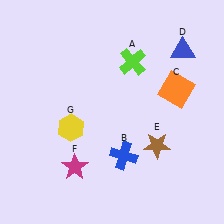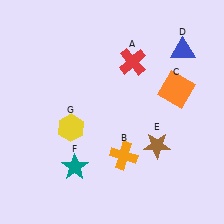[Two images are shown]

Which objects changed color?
A changed from lime to red. B changed from blue to orange. F changed from magenta to teal.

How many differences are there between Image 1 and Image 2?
There are 3 differences between the two images.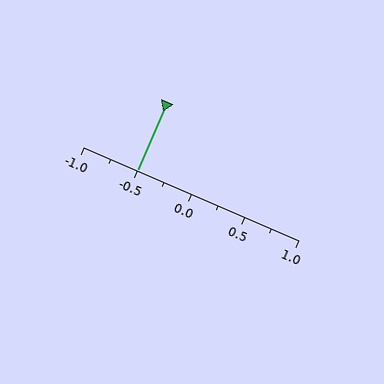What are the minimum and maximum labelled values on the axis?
The axis runs from -1.0 to 1.0.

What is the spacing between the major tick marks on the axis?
The major ticks are spaced 0.5 apart.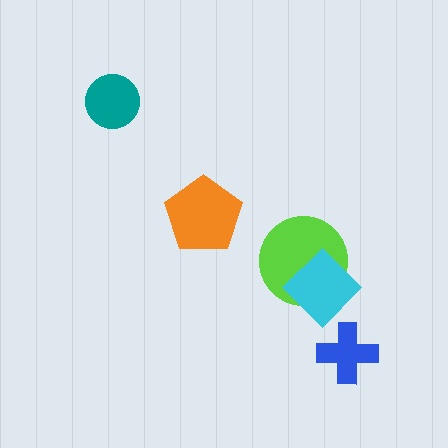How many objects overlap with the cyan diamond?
1 object overlaps with the cyan diamond.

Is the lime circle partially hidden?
Yes, it is partially covered by another shape.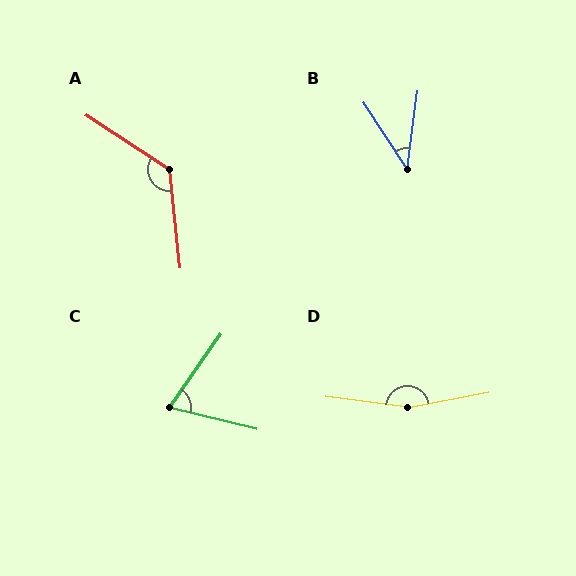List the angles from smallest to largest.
B (41°), C (68°), A (129°), D (162°).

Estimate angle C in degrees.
Approximately 68 degrees.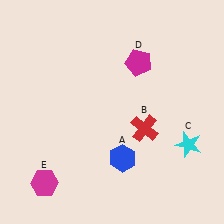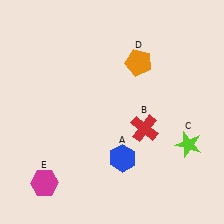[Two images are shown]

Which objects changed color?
C changed from cyan to lime. D changed from magenta to orange.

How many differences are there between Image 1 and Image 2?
There are 2 differences between the two images.